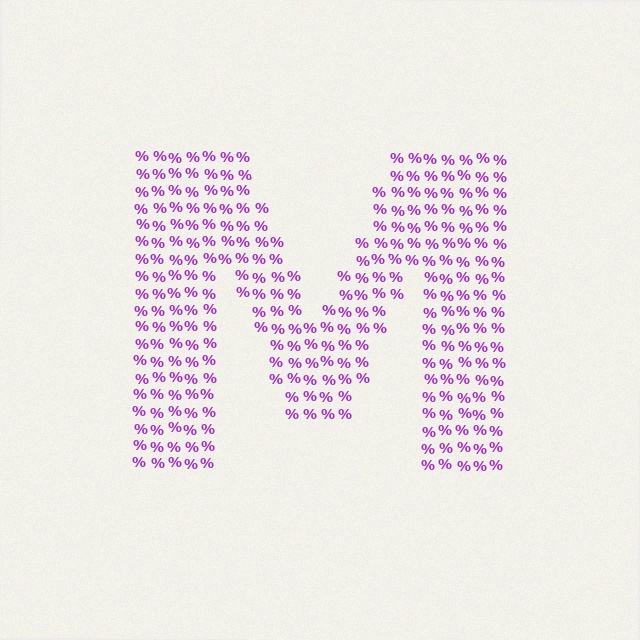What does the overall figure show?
The overall figure shows the letter M.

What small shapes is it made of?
It is made of small percent signs.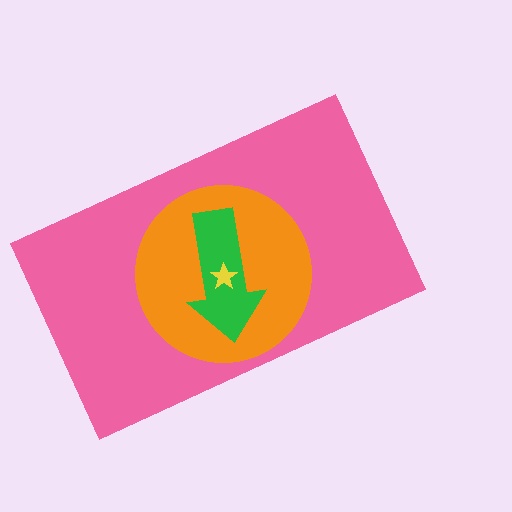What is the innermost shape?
The yellow star.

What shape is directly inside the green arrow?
The yellow star.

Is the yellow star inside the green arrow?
Yes.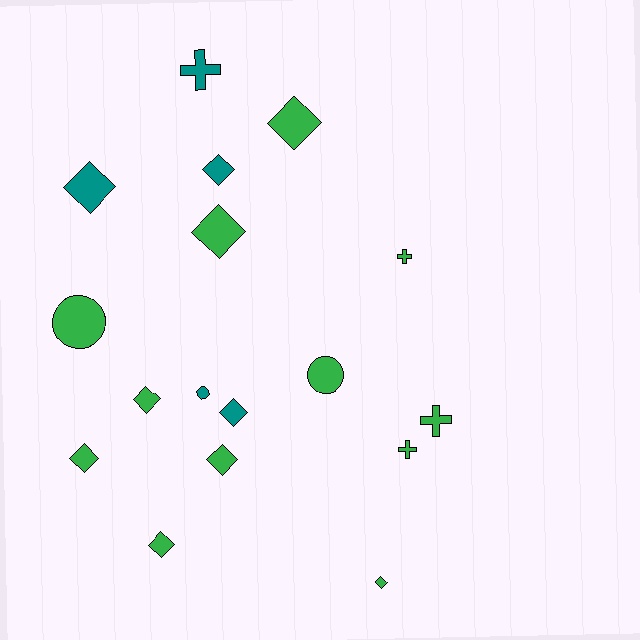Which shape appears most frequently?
Diamond, with 10 objects.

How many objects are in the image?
There are 17 objects.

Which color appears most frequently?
Green, with 12 objects.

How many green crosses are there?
There are 3 green crosses.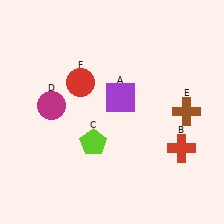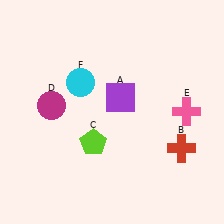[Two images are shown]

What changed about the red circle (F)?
In Image 1, F is red. In Image 2, it changed to cyan.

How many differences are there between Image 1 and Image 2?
There are 2 differences between the two images.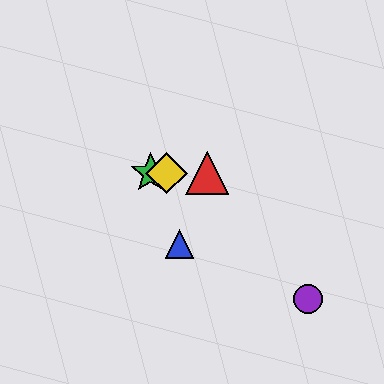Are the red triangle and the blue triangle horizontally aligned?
No, the red triangle is at y≈173 and the blue triangle is at y≈244.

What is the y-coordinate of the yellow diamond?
The yellow diamond is at y≈173.